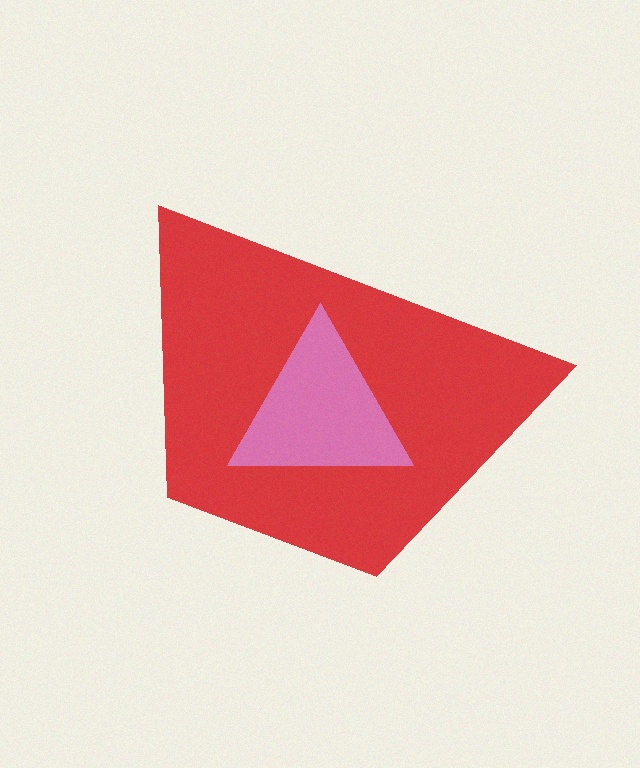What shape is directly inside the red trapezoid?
The pink triangle.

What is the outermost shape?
The red trapezoid.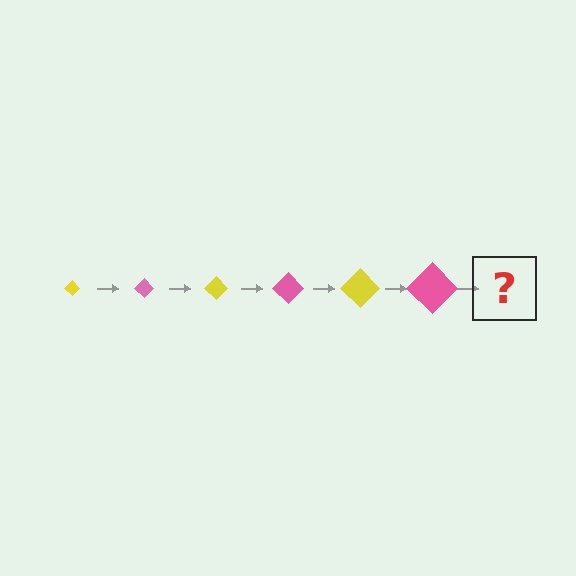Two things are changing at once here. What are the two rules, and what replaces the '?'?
The two rules are that the diamond grows larger each step and the color cycles through yellow and pink. The '?' should be a yellow diamond, larger than the previous one.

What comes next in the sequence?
The next element should be a yellow diamond, larger than the previous one.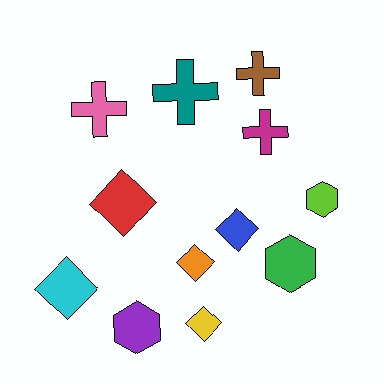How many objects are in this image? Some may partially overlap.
There are 12 objects.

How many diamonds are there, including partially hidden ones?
There are 5 diamonds.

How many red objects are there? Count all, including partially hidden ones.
There is 1 red object.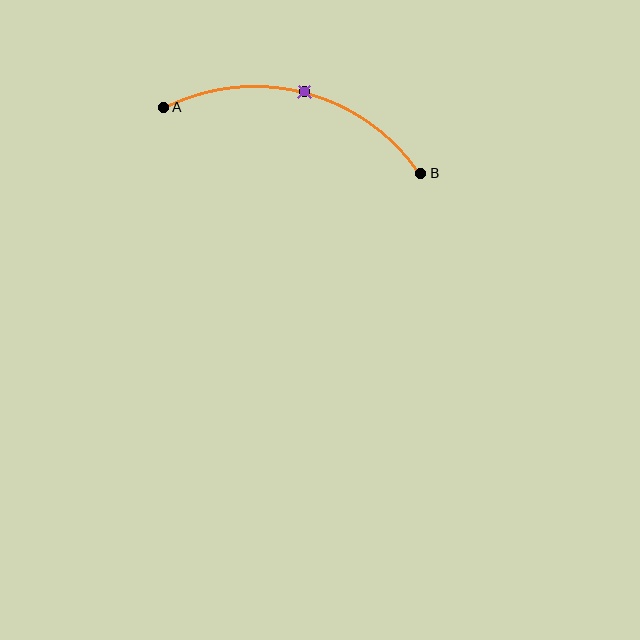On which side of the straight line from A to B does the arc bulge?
The arc bulges above the straight line connecting A and B.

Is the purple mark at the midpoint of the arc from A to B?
Yes. The purple mark lies on the arc at equal arc-length from both A and B — it is the arc midpoint.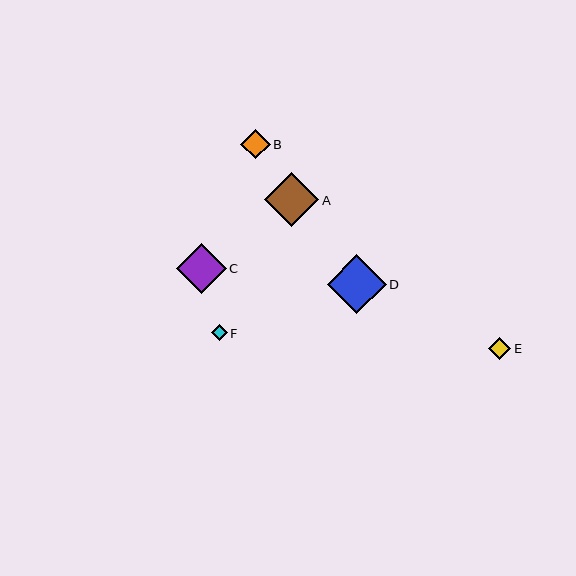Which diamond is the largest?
Diamond D is the largest with a size of approximately 59 pixels.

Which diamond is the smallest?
Diamond F is the smallest with a size of approximately 16 pixels.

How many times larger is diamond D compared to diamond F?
Diamond D is approximately 3.8 times the size of diamond F.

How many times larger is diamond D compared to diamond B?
Diamond D is approximately 2.0 times the size of diamond B.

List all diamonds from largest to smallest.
From largest to smallest: D, A, C, B, E, F.